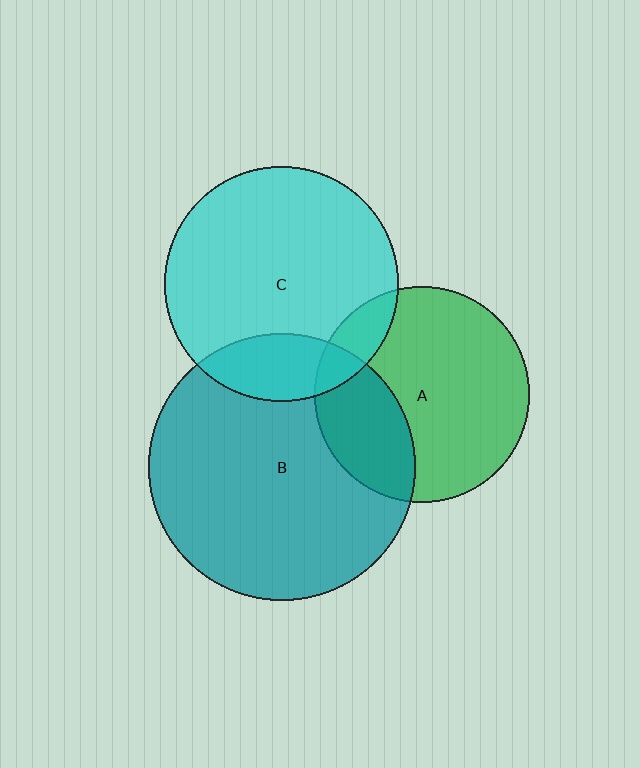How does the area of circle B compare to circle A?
Approximately 1.5 times.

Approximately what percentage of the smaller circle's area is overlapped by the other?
Approximately 20%.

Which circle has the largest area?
Circle B (teal).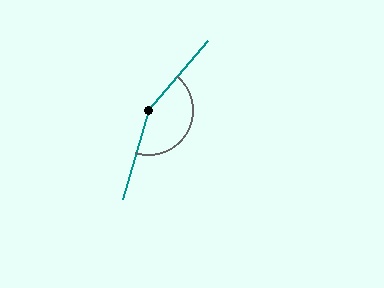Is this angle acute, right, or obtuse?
It is obtuse.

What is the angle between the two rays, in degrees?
Approximately 156 degrees.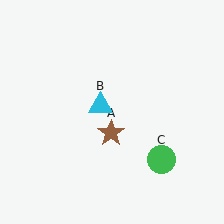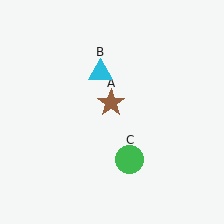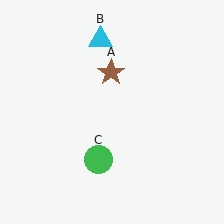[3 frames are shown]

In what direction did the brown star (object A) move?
The brown star (object A) moved up.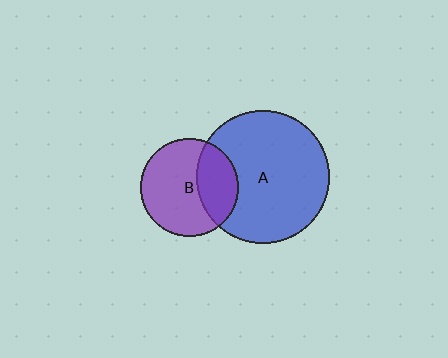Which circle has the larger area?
Circle A (blue).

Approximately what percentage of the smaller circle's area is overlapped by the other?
Approximately 35%.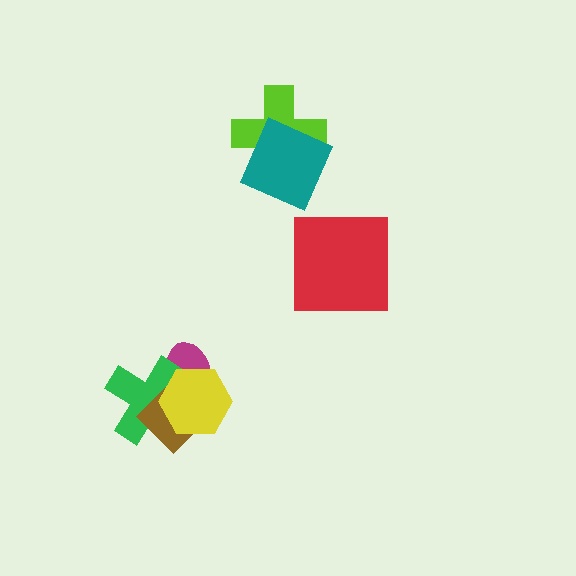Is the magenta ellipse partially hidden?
Yes, it is partially covered by another shape.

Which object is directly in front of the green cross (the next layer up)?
The brown diamond is directly in front of the green cross.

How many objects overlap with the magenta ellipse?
3 objects overlap with the magenta ellipse.